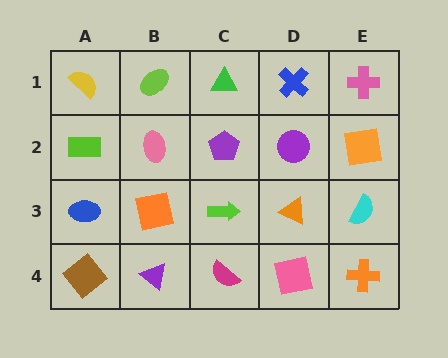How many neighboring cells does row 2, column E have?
3.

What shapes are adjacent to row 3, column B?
A pink ellipse (row 2, column B), a purple triangle (row 4, column B), a blue ellipse (row 3, column A), a lime arrow (row 3, column C).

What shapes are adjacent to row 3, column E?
An orange square (row 2, column E), an orange cross (row 4, column E), an orange triangle (row 3, column D).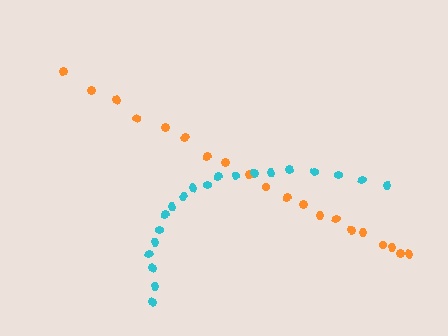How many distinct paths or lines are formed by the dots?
There are 2 distinct paths.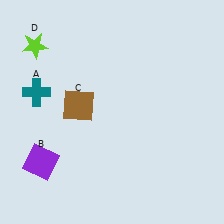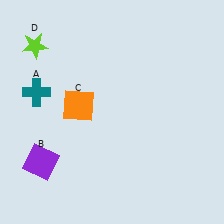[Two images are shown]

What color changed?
The square (C) changed from brown in Image 1 to orange in Image 2.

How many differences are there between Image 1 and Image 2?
There is 1 difference between the two images.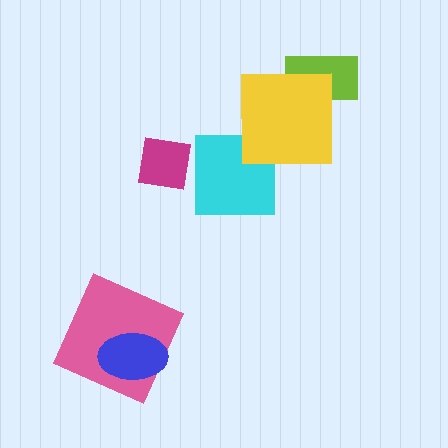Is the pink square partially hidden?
Yes, it is partially covered by another shape.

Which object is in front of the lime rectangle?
The yellow square is in front of the lime rectangle.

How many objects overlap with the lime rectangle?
1 object overlaps with the lime rectangle.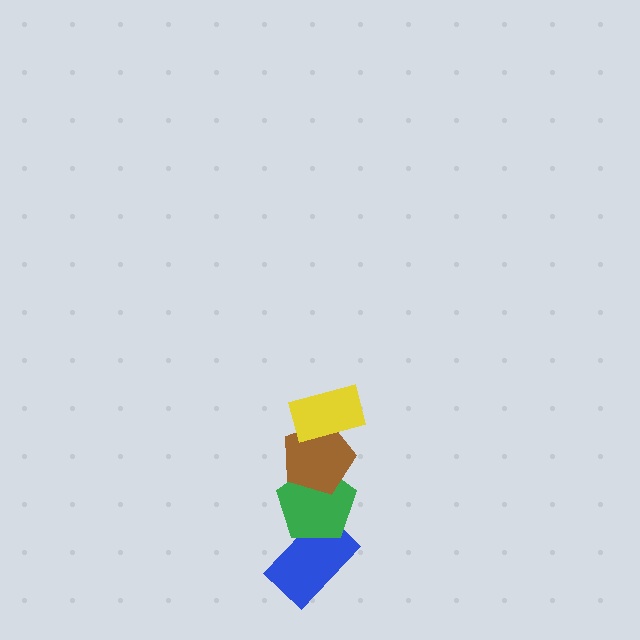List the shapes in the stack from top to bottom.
From top to bottom: the yellow rectangle, the brown pentagon, the green pentagon, the blue rectangle.